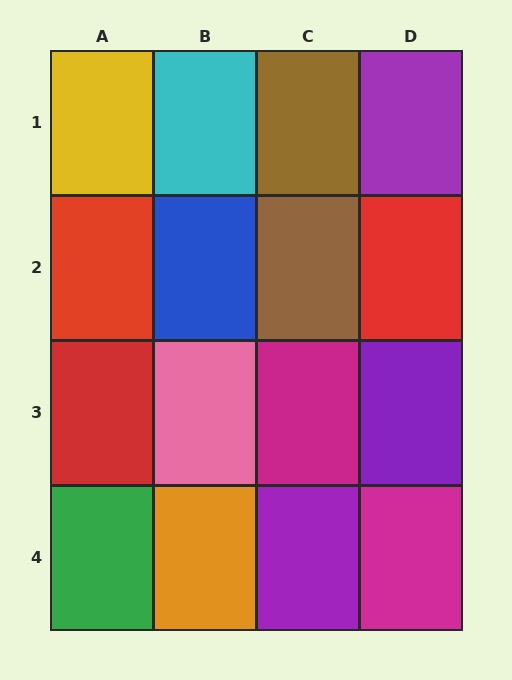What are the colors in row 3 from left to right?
Red, pink, magenta, purple.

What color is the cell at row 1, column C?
Brown.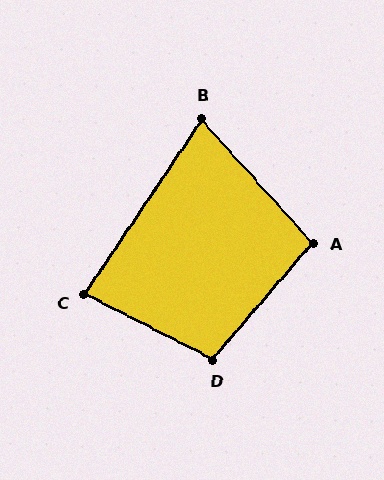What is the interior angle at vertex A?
Approximately 97 degrees (obtuse).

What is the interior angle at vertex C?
Approximately 83 degrees (acute).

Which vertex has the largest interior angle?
D, at approximately 104 degrees.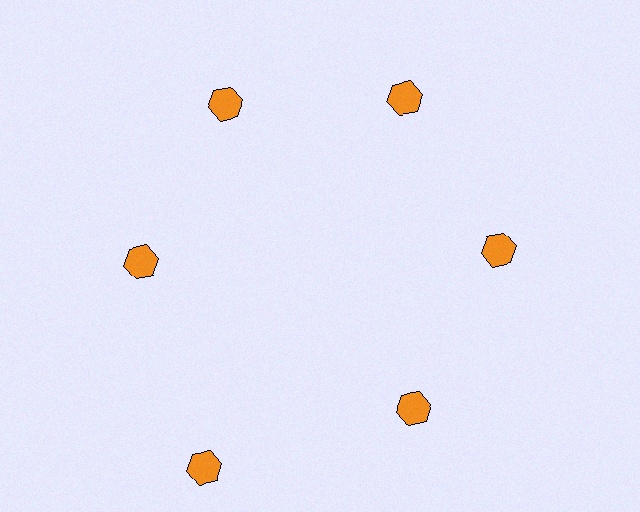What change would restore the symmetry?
The symmetry would be restored by moving it inward, back onto the ring so that all 6 hexagons sit at equal angles and equal distance from the center.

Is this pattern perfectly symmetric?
No. The 6 orange hexagons are arranged in a ring, but one element near the 7 o'clock position is pushed outward from the center, breaking the 6-fold rotational symmetry.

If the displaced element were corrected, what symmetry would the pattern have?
It would have 6-fold rotational symmetry — the pattern would map onto itself every 60 degrees.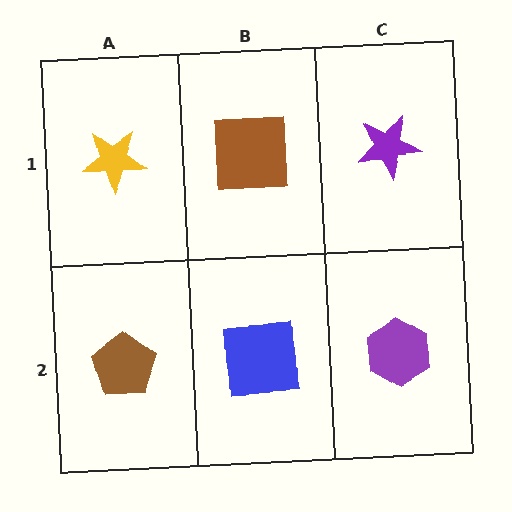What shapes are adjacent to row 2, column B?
A brown square (row 1, column B), a brown pentagon (row 2, column A), a purple hexagon (row 2, column C).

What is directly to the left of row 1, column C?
A brown square.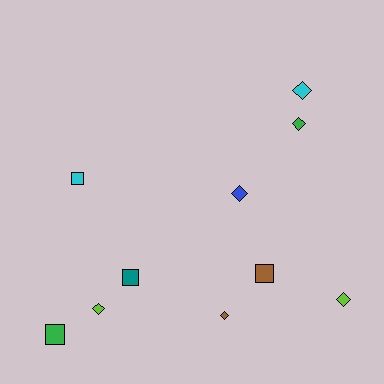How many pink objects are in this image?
There are no pink objects.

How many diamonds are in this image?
There are 6 diamonds.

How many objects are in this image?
There are 10 objects.